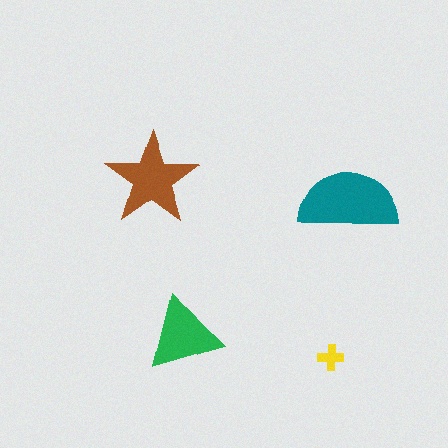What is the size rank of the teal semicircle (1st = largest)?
1st.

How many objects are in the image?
There are 4 objects in the image.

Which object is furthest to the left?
The brown star is leftmost.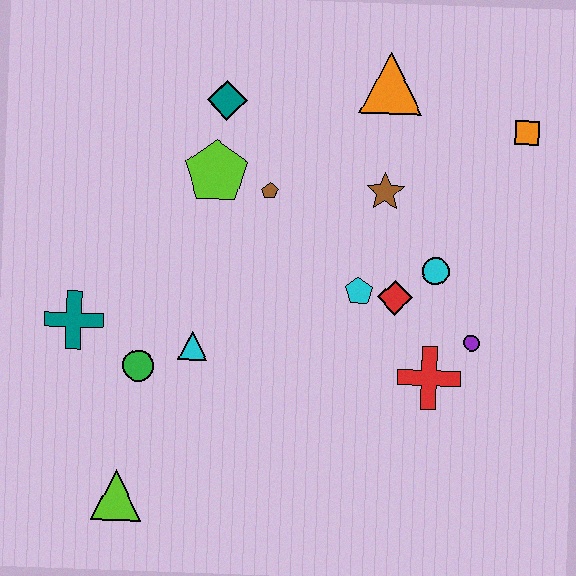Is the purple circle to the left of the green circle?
No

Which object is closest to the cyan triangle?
The green circle is closest to the cyan triangle.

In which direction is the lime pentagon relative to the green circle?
The lime pentagon is above the green circle.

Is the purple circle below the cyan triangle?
No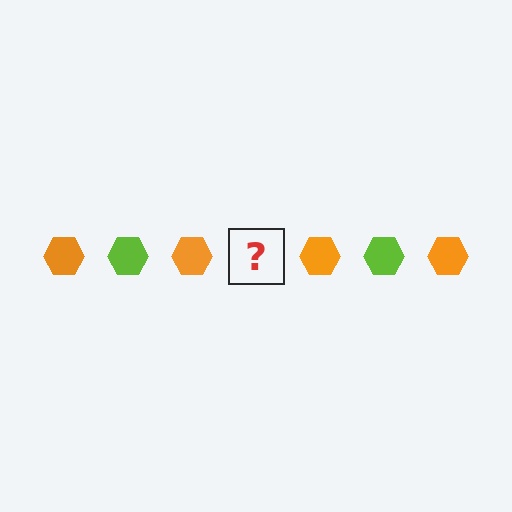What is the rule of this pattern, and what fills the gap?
The rule is that the pattern cycles through orange, lime hexagons. The gap should be filled with a lime hexagon.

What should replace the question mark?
The question mark should be replaced with a lime hexagon.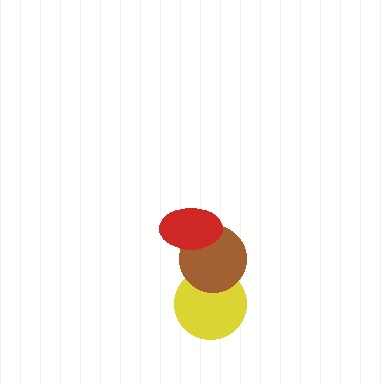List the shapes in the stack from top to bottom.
From top to bottom: the red ellipse, the brown circle, the yellow circle.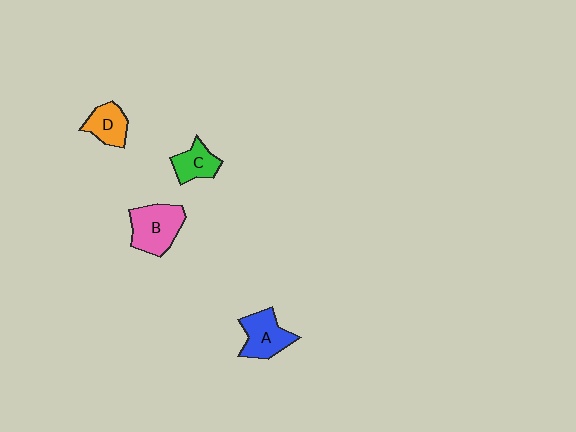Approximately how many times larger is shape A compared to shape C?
Approximately 1.4 times.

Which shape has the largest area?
Shape B (pink).